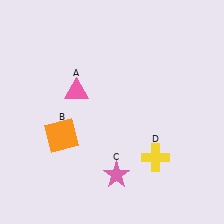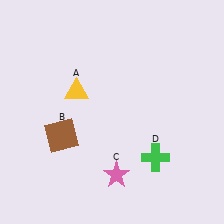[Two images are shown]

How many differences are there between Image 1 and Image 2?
There are 3 differences between the two images.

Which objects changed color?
A changed from pink to yellow. B changed from orange to brown. D changed from yellow to green.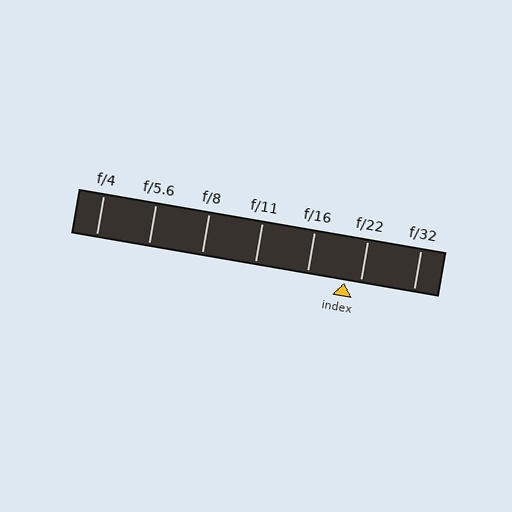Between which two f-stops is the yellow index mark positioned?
The index mark is between f/16 and f/22.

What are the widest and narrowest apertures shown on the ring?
The widest aperture shown is f/4 and the narrowest is f/32.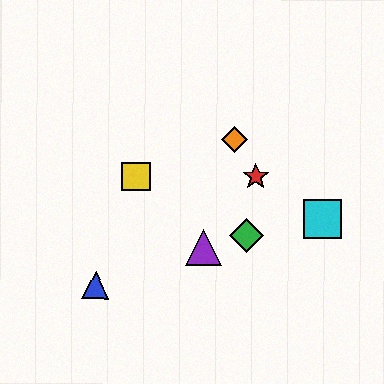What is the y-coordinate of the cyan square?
The cyan square is at y≈219.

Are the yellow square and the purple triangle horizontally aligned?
No, the yellow square is at y≈176 and the purple triangle is at y≈248.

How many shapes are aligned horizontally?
2 shapes (the red star, the yellow square) are aligned horizontally.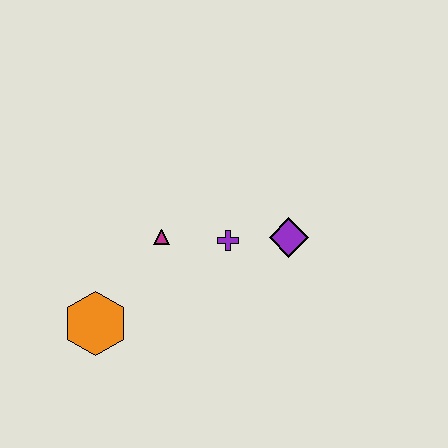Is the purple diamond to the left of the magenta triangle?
No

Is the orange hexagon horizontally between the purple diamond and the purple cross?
No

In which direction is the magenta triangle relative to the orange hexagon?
The magenta triangle is above the orange hexagon.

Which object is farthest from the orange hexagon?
The purple diamond is farthest from the orange hexagon.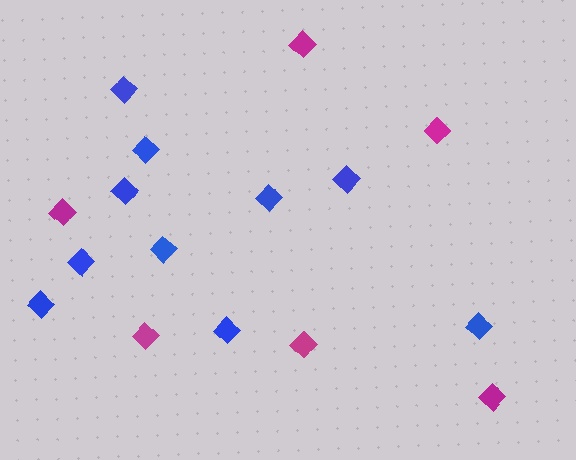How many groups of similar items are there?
There are 2 groups: one group of blue diamonds (10) and one group of magenta diamonds (6).